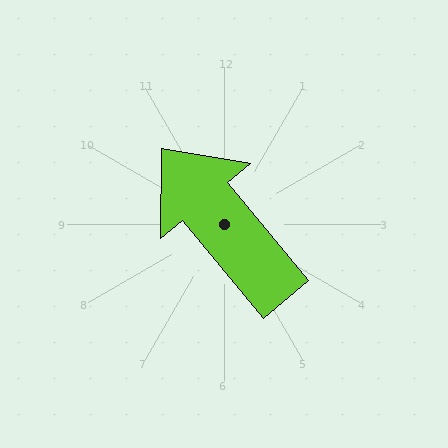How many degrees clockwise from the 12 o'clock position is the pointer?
Approximately 320 degrees.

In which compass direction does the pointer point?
Northwest.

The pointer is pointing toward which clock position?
Roughly 11 o'clock.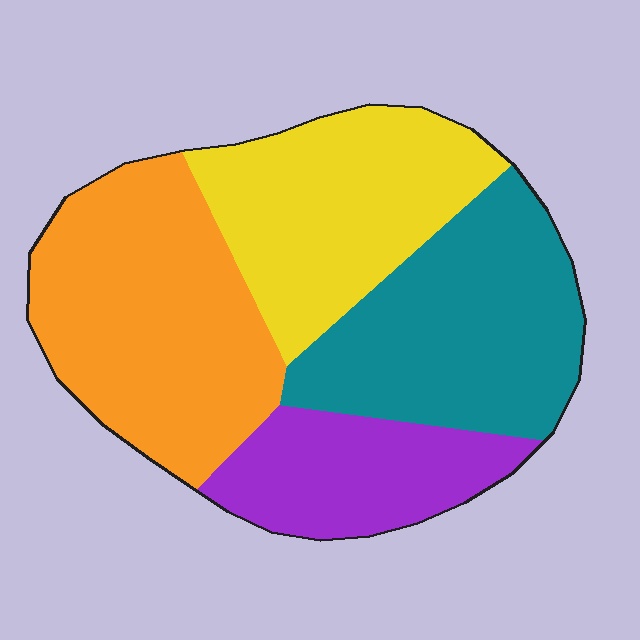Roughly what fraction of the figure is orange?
Orange takes up about one third (1/3) of the figure.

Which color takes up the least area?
Purple, at roughly 15%.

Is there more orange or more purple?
Orange.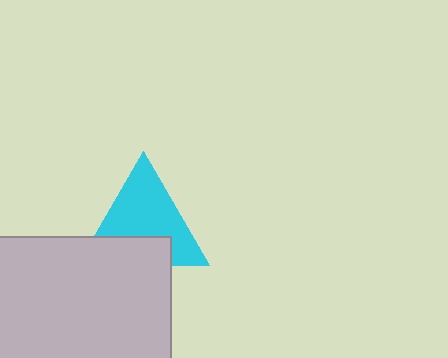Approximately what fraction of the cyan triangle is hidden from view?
Roughly 34% of the cyan triangle is hidden behind the light gray rectangle.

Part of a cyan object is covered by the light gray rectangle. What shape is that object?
It is a triangle.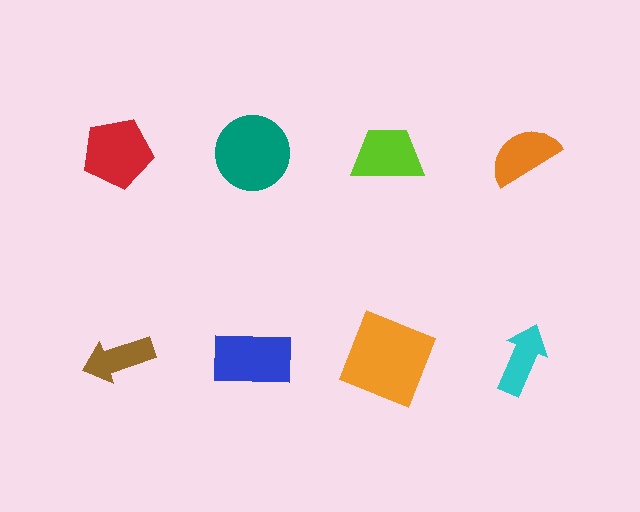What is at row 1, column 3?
A lime trapezoid.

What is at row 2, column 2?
A blue rectangle.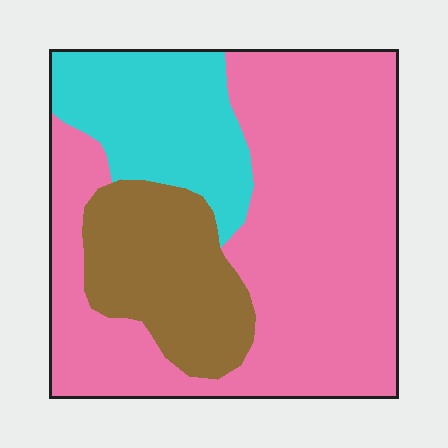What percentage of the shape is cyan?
Cyan takes up between a sixth and a third of the shape.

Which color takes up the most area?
Pink, at roughly 60%.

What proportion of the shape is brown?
Brown covers 20% of the shape.